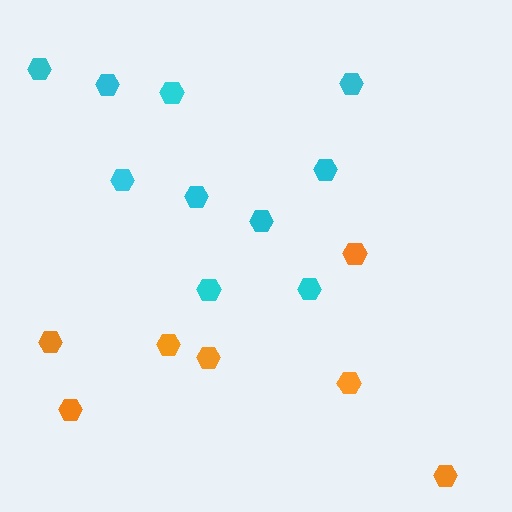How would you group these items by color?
There are 2 groups: one group of cyan hexagons (10) and one group of orange hexagons (7).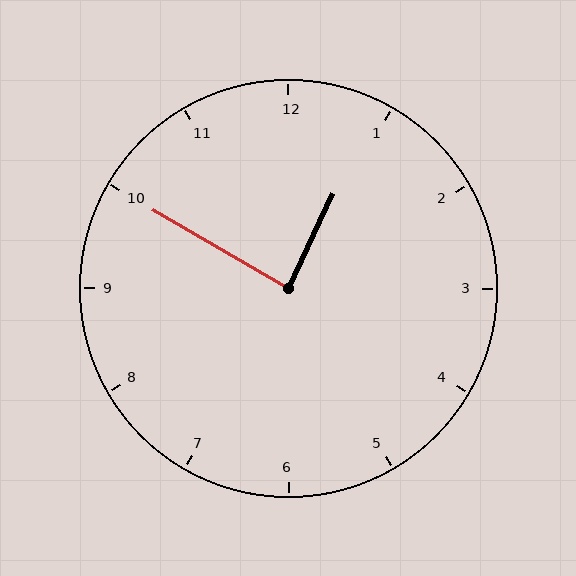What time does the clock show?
12:50.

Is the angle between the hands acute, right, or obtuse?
It is right.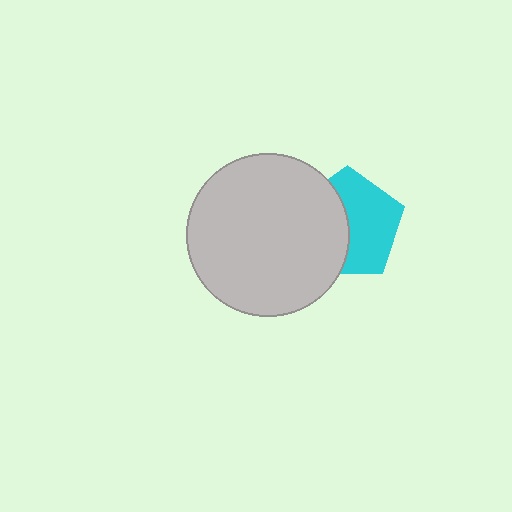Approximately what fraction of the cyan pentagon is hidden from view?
Roughly 45% of the cyan pentagon is hidden behind the light gray circle.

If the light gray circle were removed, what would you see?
You would see the complete cyan pentagon.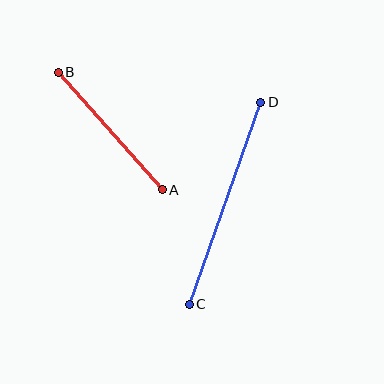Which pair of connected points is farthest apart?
Points C and D are farthest apart.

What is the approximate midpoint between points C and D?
The midpoint is at approximately (225, 203) pixels.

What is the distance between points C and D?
The distance is approximately 215 pixels.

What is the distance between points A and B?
The distance is approximately 157 pixels.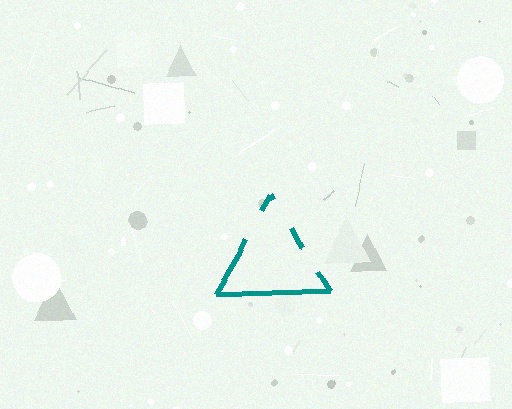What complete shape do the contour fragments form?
The contour fragments form a triangle.